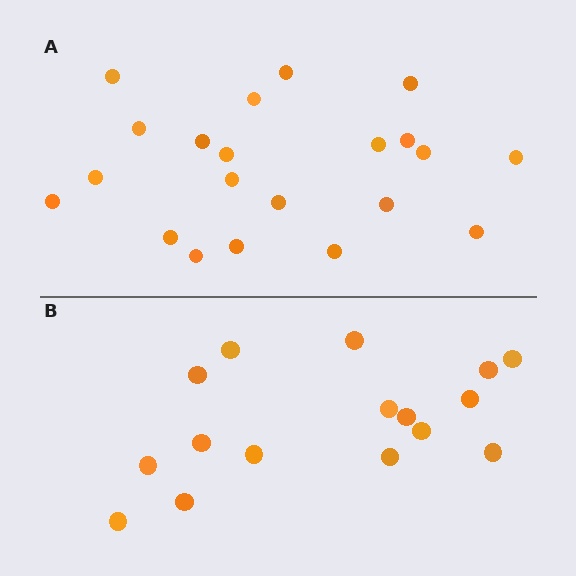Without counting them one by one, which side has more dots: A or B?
Region A (the top region) has more dots.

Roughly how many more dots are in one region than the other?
Region A has about 5 more dots than region B.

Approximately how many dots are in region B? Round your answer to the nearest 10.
About 20 dots. (The exact count is 16, which rounds to 20.)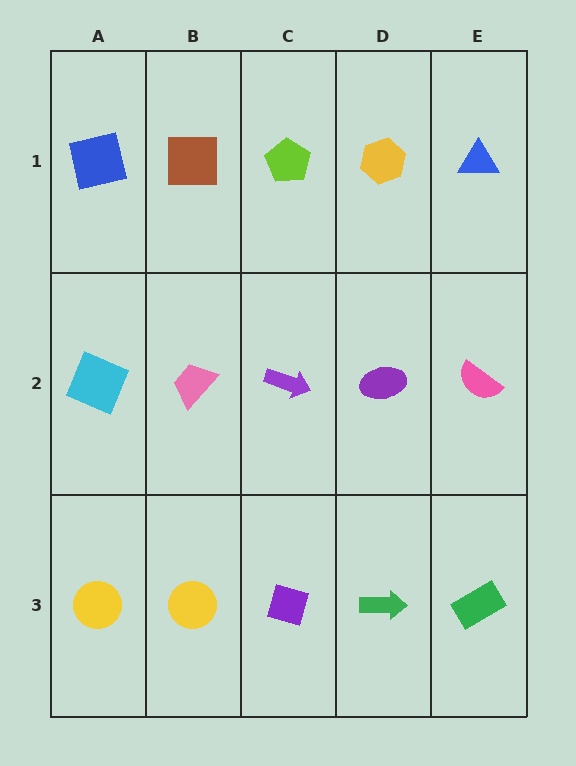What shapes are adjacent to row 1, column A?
A cyan square (row 2, column A), a brown square (row 1, column B).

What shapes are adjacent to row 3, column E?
A pink semicircle (row 2, column E), a green arrow (row 3, column D).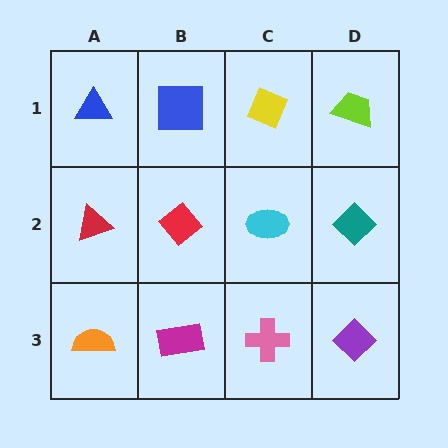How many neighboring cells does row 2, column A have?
3.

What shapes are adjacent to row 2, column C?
A yellow diamond (row 1, column C), a pink cross (row 3, column C), a red diamond (row 2, column B), a teal diamond (row 2, column D).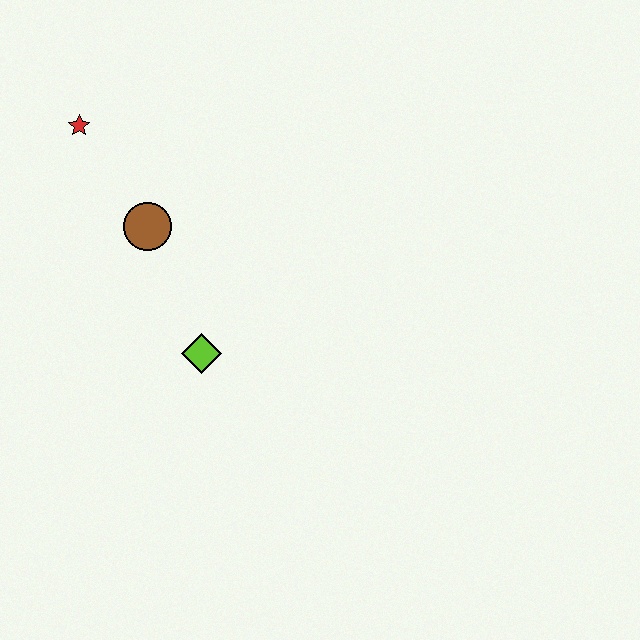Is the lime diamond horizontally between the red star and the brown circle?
No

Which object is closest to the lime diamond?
The brown circle is closest to the lime diamond.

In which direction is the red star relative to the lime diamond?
The red star is above the lime diamond.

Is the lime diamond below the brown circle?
Yes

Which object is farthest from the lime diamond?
The red star is farthest from the lime diamond.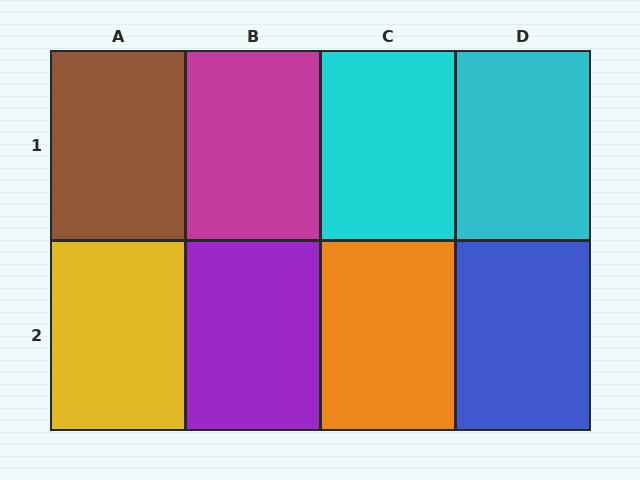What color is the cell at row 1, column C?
Cyan.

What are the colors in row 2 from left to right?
Yellow, purple, orange, blue.